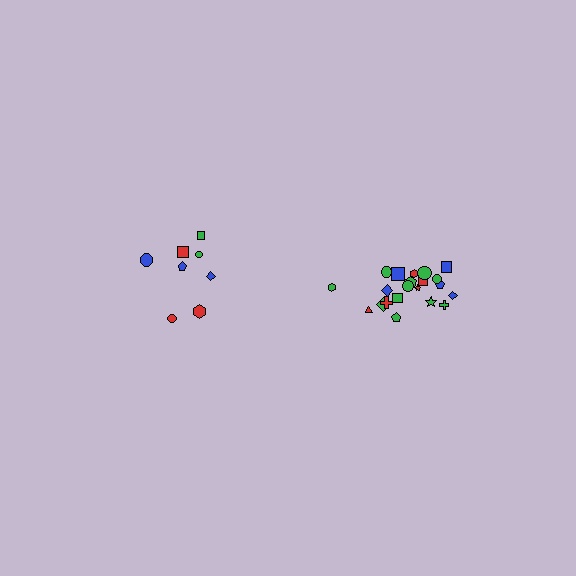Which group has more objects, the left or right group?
The right group.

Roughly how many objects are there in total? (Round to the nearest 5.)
Roughly 30 objects in total.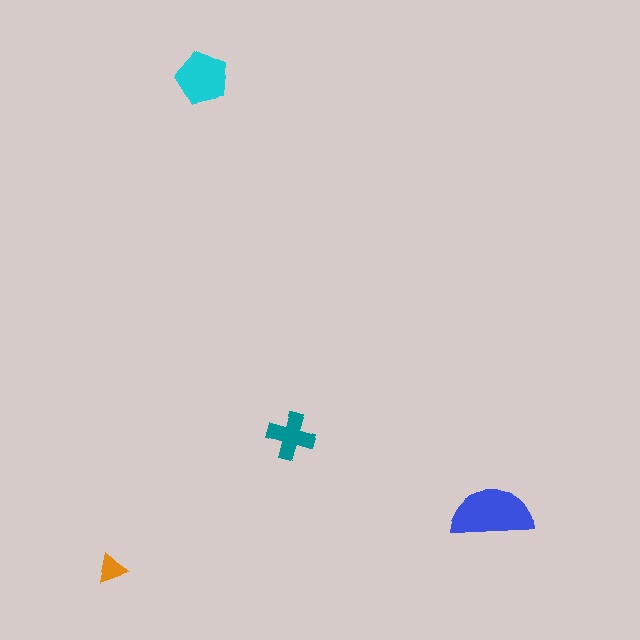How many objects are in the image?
There are 4 objects in the image.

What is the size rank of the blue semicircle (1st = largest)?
1st.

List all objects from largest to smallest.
The blue semicircle, the cyan pentagon, the teal cross, the orange triangle.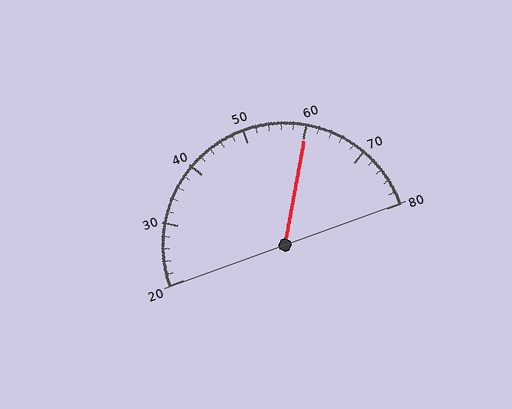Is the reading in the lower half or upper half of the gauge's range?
The reading is in the upper half of the range (20 to 80).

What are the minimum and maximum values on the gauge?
The gauge ranges from 20 to 80.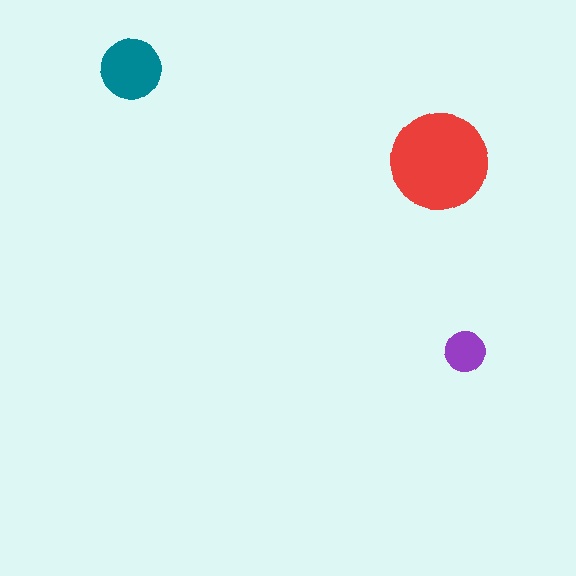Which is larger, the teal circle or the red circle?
The red one.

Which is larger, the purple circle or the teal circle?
The teal one.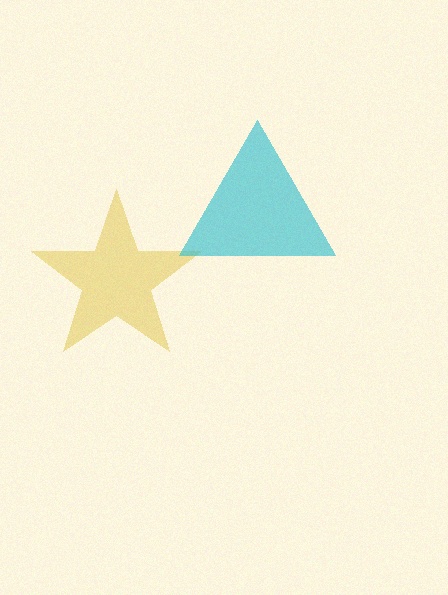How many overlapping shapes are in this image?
There are 2 overlapping shapes in the image.